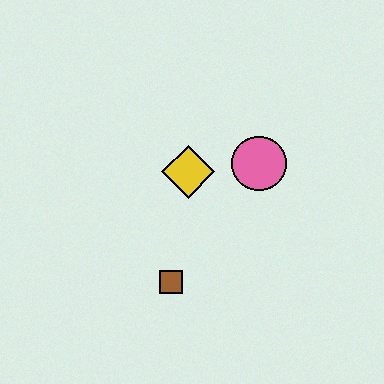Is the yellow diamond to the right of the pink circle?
No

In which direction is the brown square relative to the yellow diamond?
The brown square is below the yellow diamond.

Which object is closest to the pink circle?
The yellow diamond is closest to the pink circle.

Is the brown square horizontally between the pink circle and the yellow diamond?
No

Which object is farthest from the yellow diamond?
The brown square is farthest from the yellow diamond.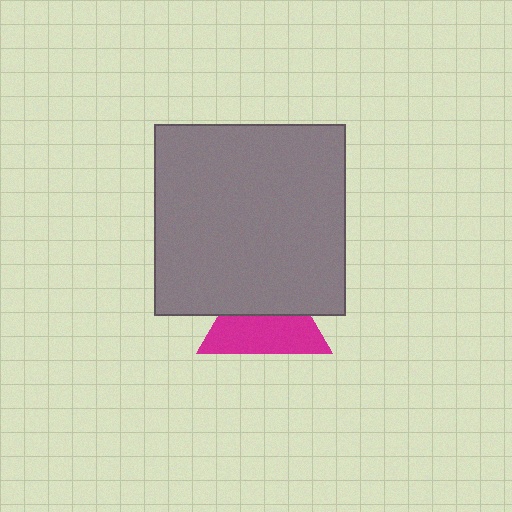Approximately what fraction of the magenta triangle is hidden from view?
Roughly 46% of the magenta triangle is hidden behind the gray square.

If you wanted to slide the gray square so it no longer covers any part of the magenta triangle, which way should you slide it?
Slide it up — that is the most direct way to separate the two shapes.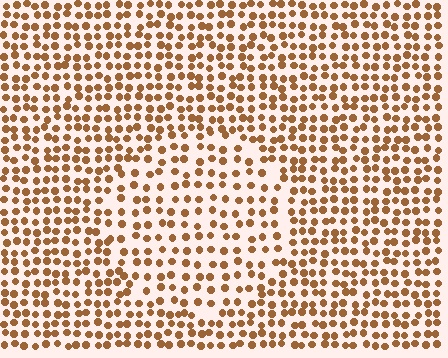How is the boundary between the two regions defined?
The boundary is defined by a change in element density (approximately 1.6x ratio). All elements are the same color, size, and shape.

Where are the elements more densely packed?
The elements are more densely packed outside the circle boundary.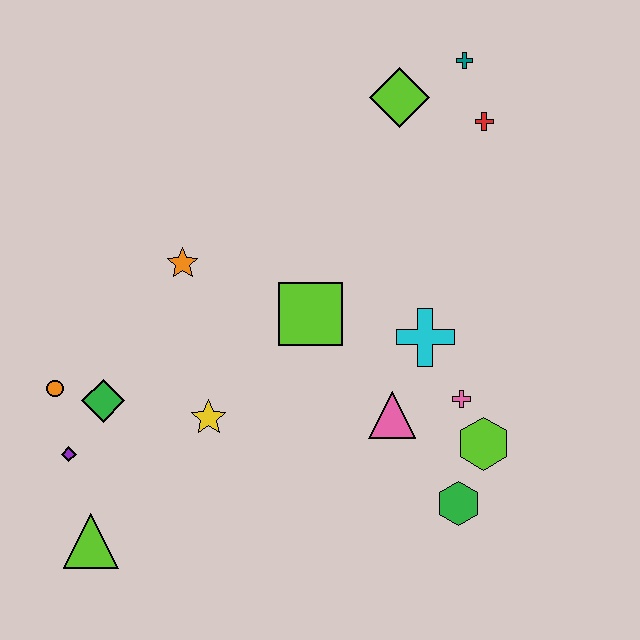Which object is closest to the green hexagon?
The lime hexagon is closest to the green hexagon.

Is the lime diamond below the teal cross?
Yes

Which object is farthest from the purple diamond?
The teal cross is farthest from the purple diamond.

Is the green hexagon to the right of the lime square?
Yes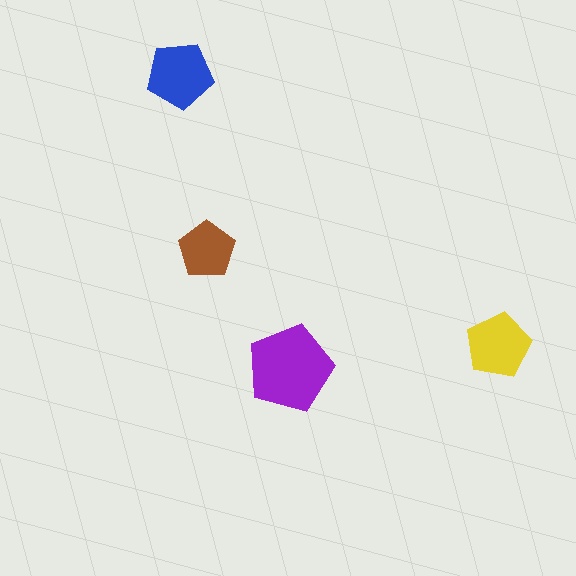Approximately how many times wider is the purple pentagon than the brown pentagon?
About 1.5 times wider.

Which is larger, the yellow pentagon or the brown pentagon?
The yellow one.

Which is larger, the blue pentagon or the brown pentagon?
The blue one.